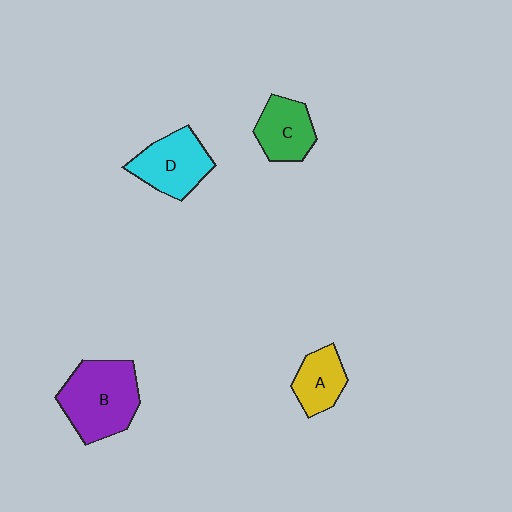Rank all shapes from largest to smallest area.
From largest to smallest: B (purple), D (cyan), C (green), A (yellow).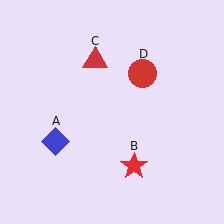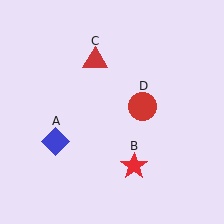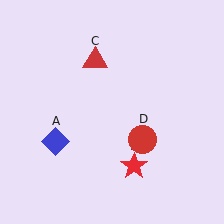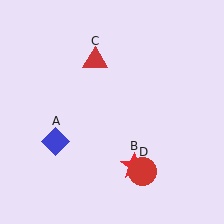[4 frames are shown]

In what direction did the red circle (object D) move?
The red circle (object D) moved down.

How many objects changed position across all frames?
1 object changed position: red circle (object D).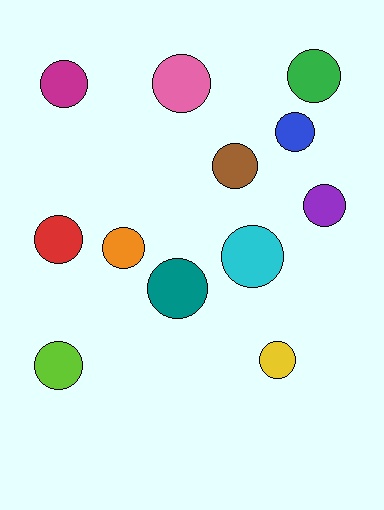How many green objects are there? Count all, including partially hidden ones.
There is 1 green object.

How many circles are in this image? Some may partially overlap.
There are 12 circles.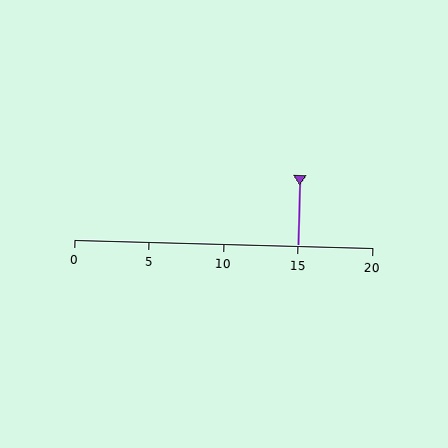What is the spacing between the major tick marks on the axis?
The major ticks are spaced 5 apart.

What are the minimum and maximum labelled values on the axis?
The axis runs from 0 to 20.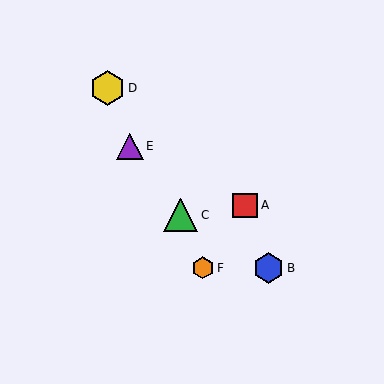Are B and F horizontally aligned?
Yes, both are at y≈268.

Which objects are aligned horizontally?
Objects B, F are aligned horizontally.